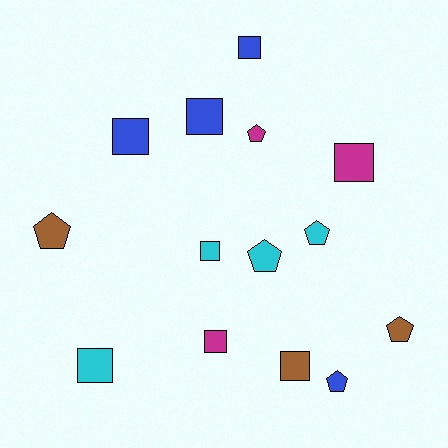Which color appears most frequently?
Cyan, with 4 objects.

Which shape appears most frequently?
Square, with 8 objects.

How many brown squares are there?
There is 1 brown square.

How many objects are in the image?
There are 14 objects.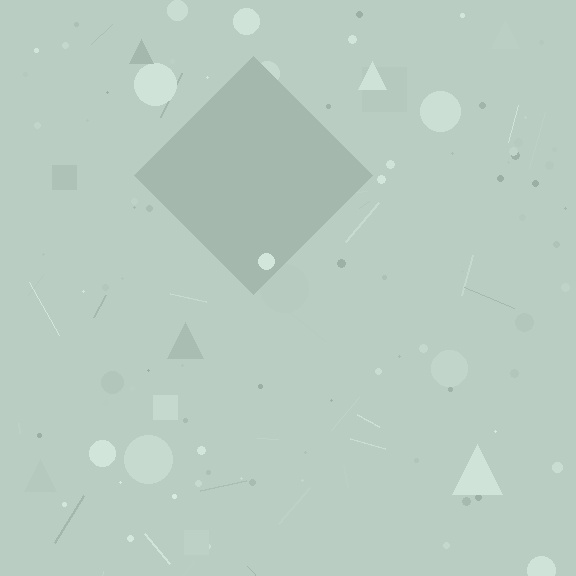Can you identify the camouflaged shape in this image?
The camouflaged shape is a diamond.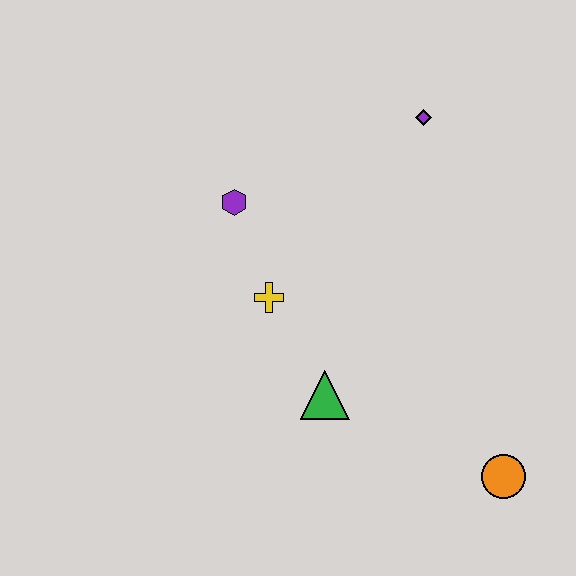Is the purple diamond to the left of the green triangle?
No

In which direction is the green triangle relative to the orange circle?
The green triangle is to the left of the orange circle.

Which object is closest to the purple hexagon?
The yellow cross is closest to the purple hexagon.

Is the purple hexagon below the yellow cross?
No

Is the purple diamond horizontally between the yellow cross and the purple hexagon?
No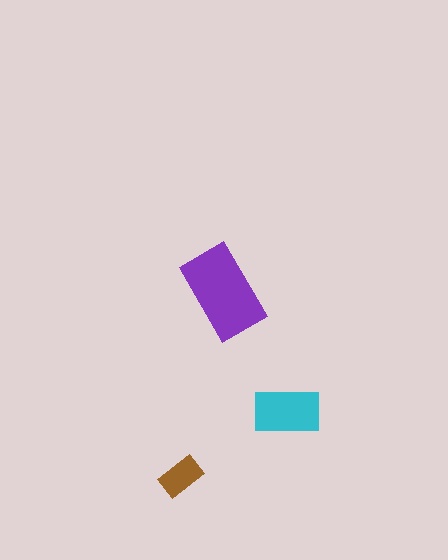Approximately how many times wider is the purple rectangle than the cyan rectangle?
About 1.5 times wider.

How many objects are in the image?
There are 3 objects in the image.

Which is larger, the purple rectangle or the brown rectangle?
The purple one.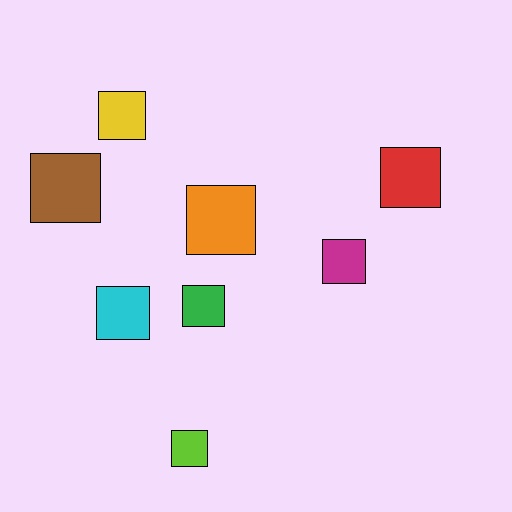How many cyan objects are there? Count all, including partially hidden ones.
There is 1 cyan object.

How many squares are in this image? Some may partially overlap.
There are 8 squares.